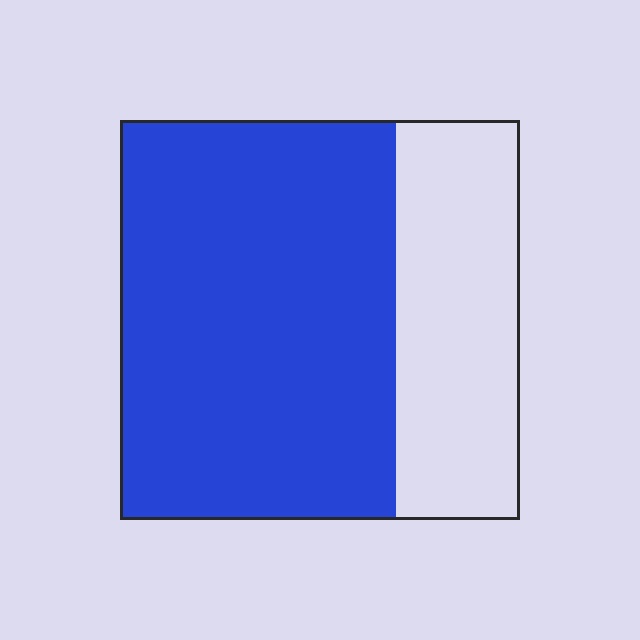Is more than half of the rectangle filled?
Yes.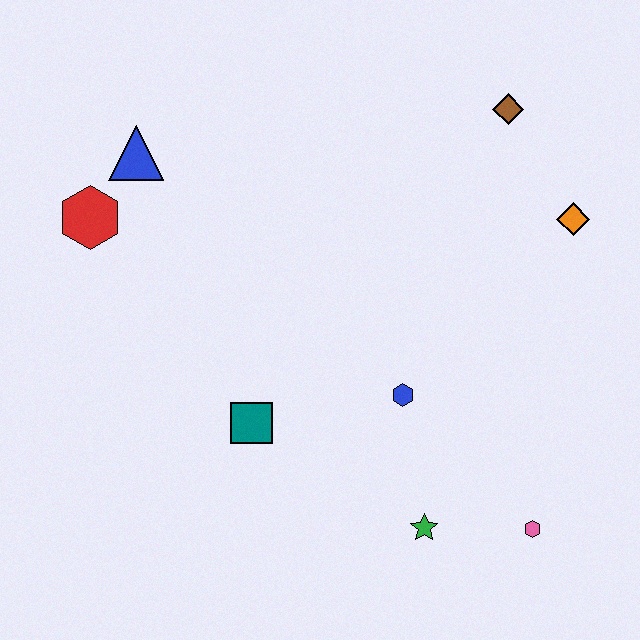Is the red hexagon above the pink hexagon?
Yes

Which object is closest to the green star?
The pink hexagon is closest to the green star.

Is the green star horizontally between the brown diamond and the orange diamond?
No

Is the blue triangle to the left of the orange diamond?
Yes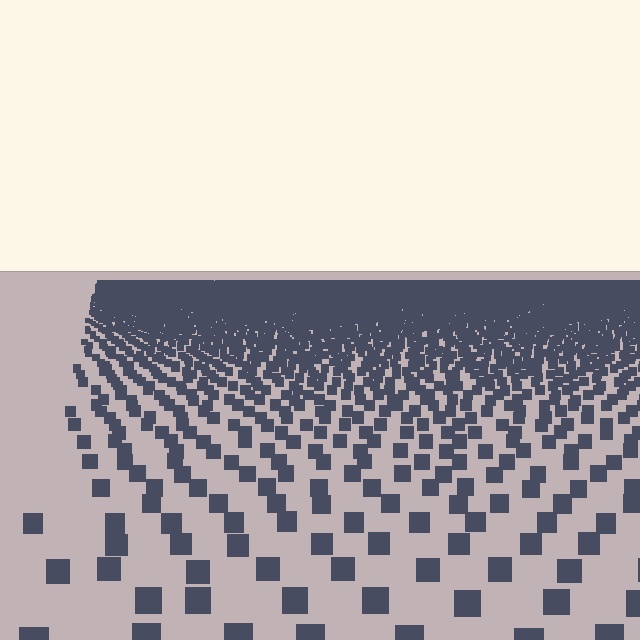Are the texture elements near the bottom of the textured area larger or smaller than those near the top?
Larger. Near the bottom, elements are closer to the viewer and appear at a bigger on-screen size.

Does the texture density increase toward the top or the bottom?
Density increases toward the top.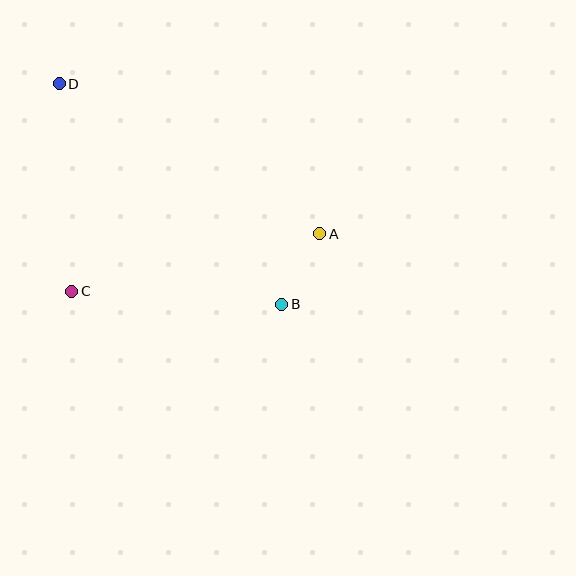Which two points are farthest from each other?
Points B and D are farthest from each other.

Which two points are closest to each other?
Points A and B are closest to each other.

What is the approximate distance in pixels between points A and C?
The distance between A and C is approximately 255 pixels.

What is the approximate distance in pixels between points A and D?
The distance between A and D is approximately 301 pixels.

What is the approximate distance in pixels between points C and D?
The distance between C and D is approximately 208 pixels.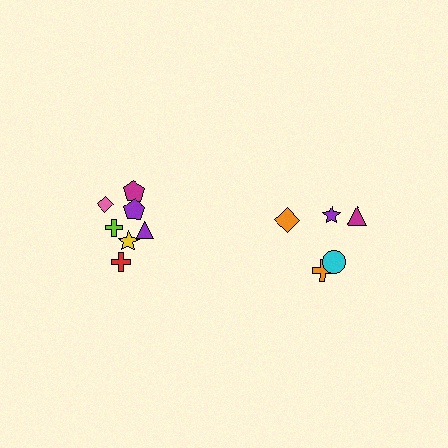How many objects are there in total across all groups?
There are 12 objects.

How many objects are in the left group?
There are 7 objects.